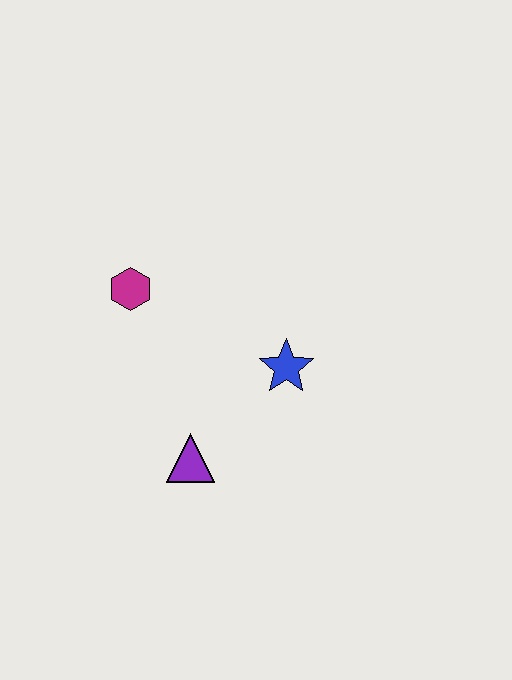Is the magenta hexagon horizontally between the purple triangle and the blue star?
No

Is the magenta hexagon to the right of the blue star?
No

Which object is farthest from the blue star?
The magenta hexagon is farthest from the blue star.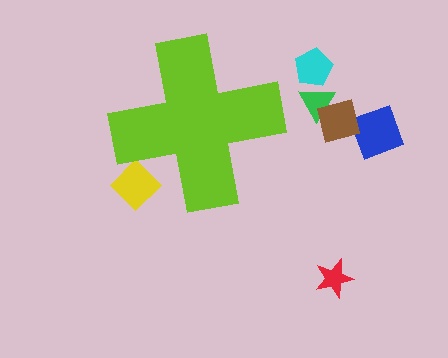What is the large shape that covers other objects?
A lime cross.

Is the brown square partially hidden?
No, the brown square is fully visible.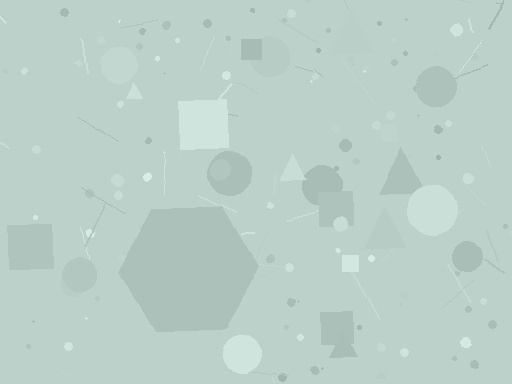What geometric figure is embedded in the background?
A hexagon is embedded in the background.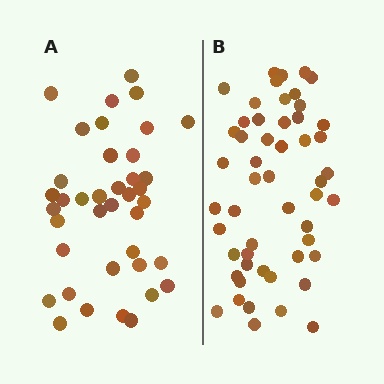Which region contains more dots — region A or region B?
Region B (the right region) has more dots.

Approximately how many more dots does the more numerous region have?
Region B has approximately 15 more dots than region A.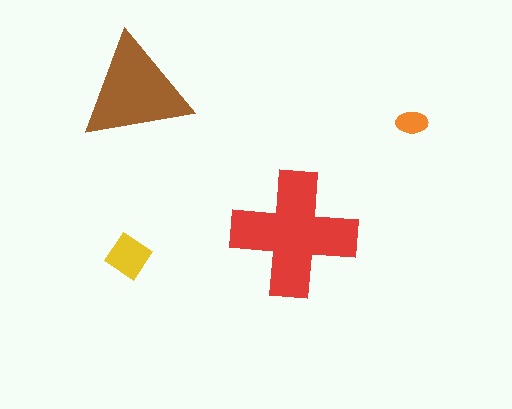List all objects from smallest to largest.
The orange ellipse, the yellow diamond, the brown triangle, the red cross.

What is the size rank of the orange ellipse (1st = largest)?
4th.